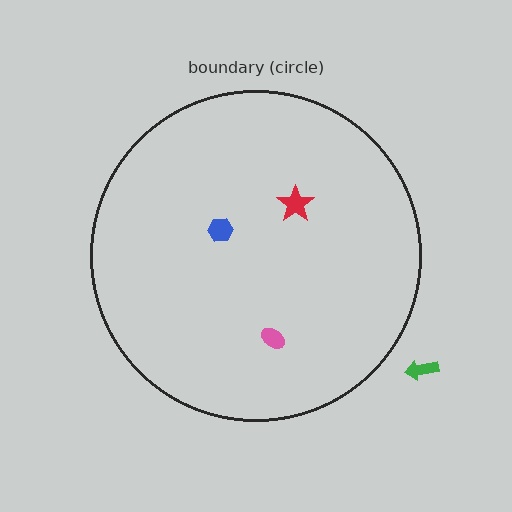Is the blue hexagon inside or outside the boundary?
Inside.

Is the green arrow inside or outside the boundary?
Outside.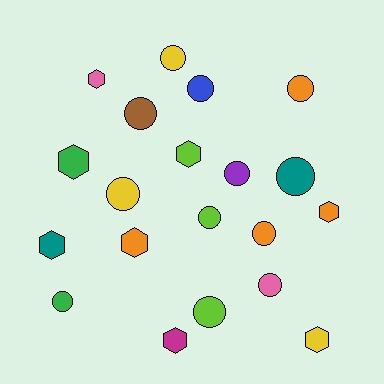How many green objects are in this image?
There are 2 green objects.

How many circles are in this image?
There are 12 circles.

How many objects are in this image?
There are 20 objects.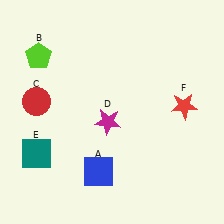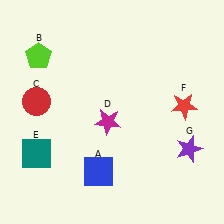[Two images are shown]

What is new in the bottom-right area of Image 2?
A purple star (G) was added in the bottom-right area of Image 2.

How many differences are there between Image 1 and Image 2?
There is 1 difference between the two images.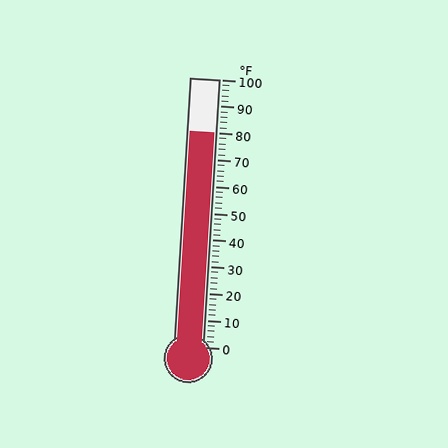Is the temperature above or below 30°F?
The temperature is above 30°F.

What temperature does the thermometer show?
The thermometer shows approximately 80°F.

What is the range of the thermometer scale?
The thermometer scale ranges from 0°F to 100°F.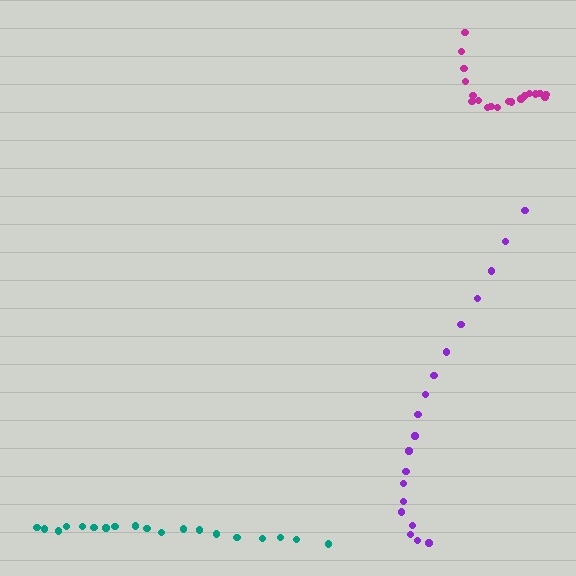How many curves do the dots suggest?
There are 3 distinct paths.